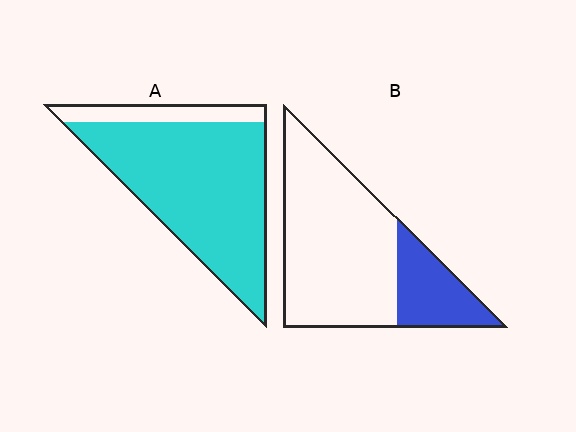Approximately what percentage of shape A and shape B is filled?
A is approximately 85% and B is approximately 25%.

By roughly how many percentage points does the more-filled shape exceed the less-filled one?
By roughly 60 percentage points (A over B).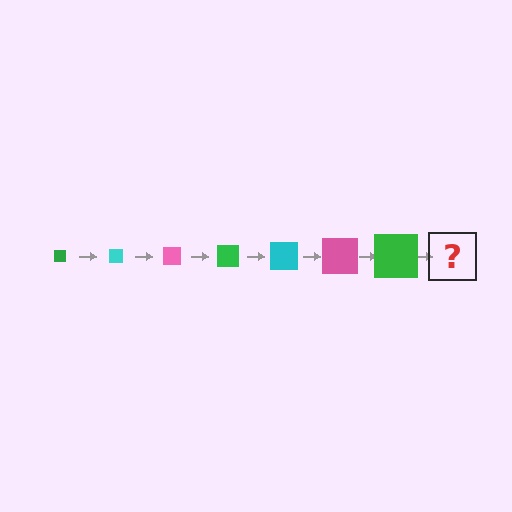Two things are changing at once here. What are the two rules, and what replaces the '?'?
The two rules are that the square grows larger each step and the color cycles through green, cyan, and pink. The '?' should be a cyan square, larger than the previous one.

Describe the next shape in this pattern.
It should be a cyan square, larger than the previous one.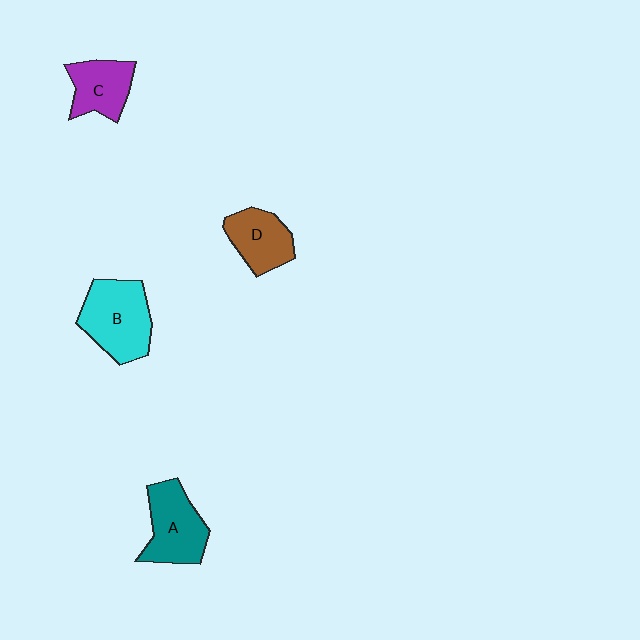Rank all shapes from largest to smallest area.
From largest to smallest: B (cyan), A (teal), D (brown), C (purple).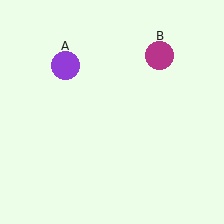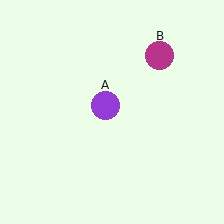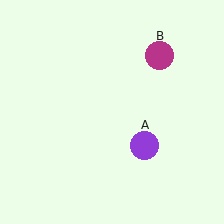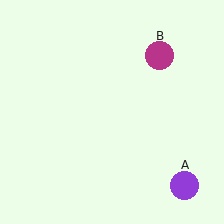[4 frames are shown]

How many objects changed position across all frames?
1 object changed position: purple circle (object A).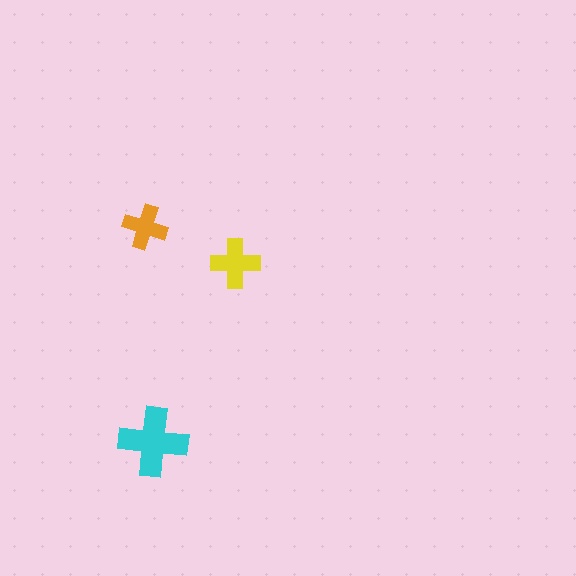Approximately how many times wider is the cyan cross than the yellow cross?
About 1.5 times wider.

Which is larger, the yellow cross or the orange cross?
The yellow one.